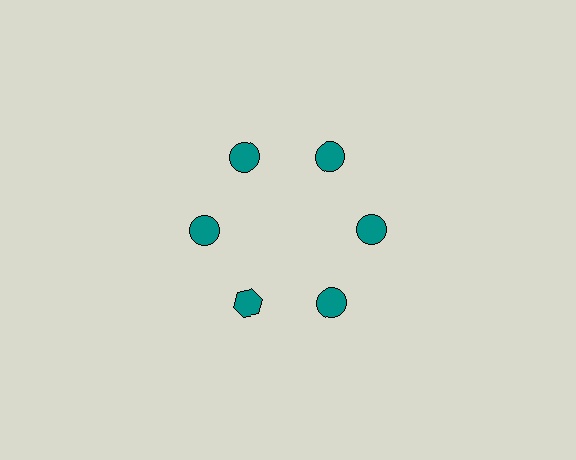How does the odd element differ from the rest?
It has a different shape: hexagon instead of circle.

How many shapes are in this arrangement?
There are 6 shapes arranged in a ring pattern.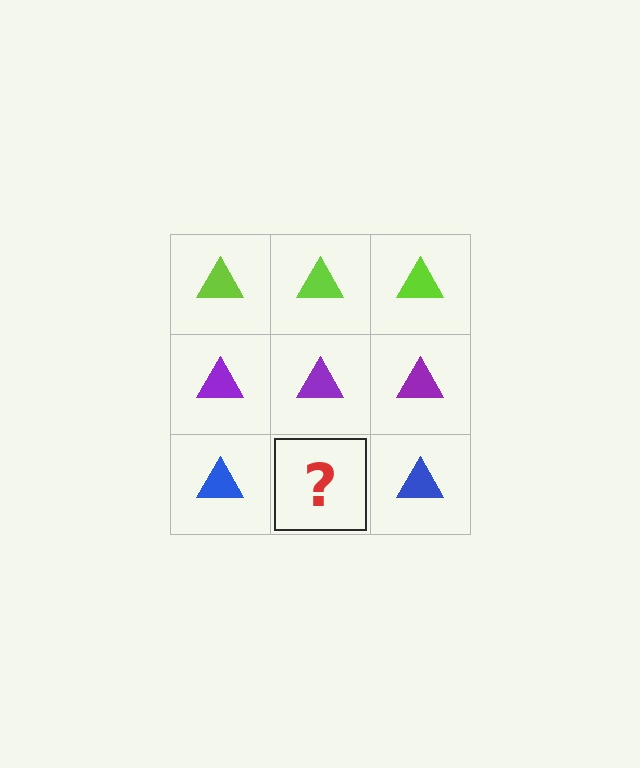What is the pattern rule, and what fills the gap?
The rule is that each row has a consistent color. The gap should be filled with a blue triangle.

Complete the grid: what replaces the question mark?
The question mark should be replaced with a blue triangle.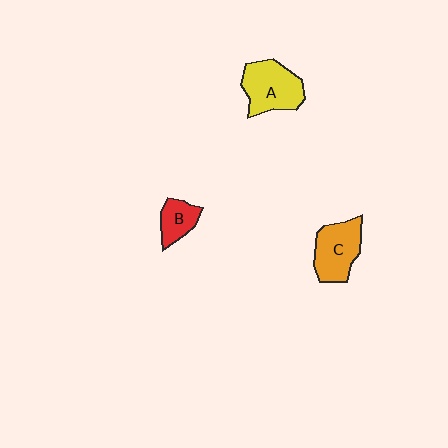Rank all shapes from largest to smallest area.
From largest to smallest: A (yellow), C (orange), B (red).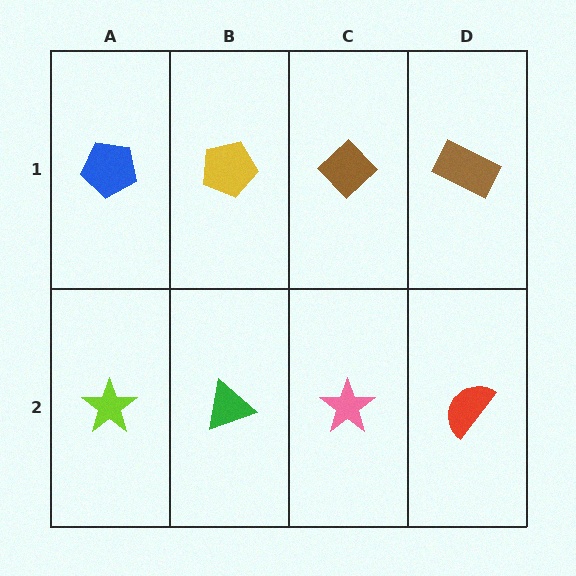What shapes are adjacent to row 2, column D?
A brown rectangle (row 1, column D), a pink star (row 2, column C).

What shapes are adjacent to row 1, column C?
A pink star (row 2, column C), a yellow pentagon (row 1, column B), a brown rectangle (row 1, column D).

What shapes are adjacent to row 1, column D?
A red semicircle (row 2, column D), a brown diamond (row 1, column C).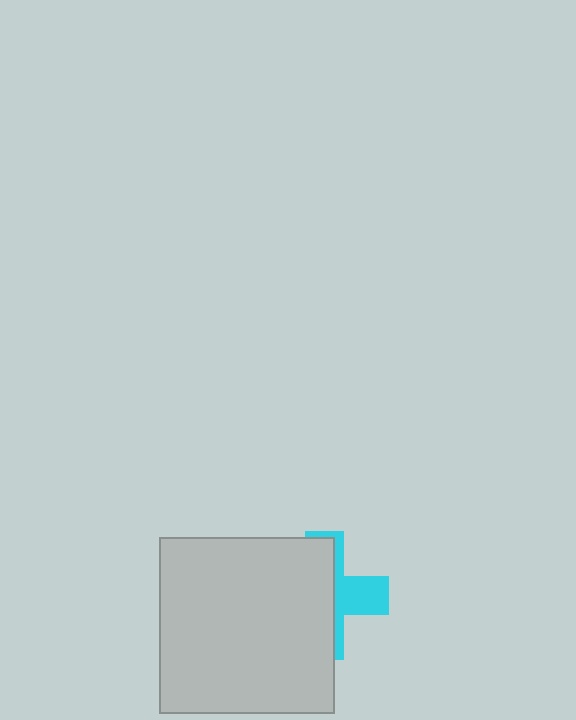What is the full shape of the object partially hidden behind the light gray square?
The partially hidden object is a cyan cross.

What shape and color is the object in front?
The object in front is a light gray square.